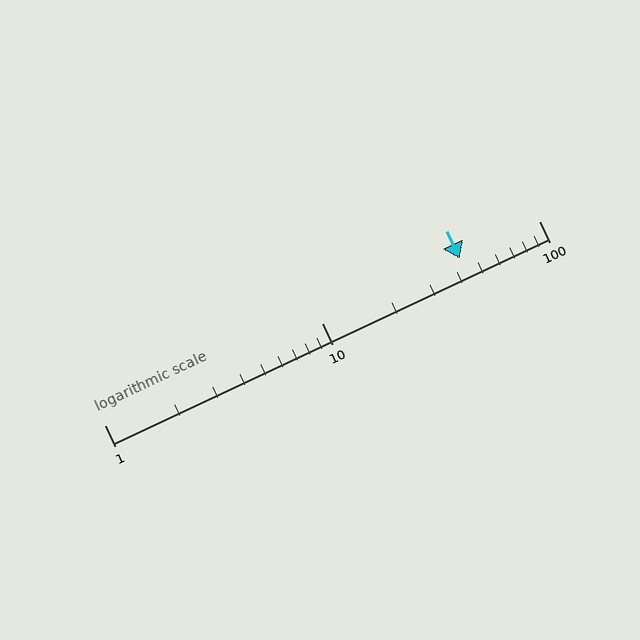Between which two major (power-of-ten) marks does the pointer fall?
The pointer is between 10 and 100.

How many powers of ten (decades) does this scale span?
The scale spans 2 decades, from 1 to 100.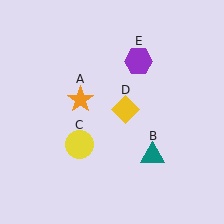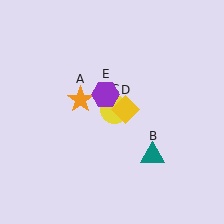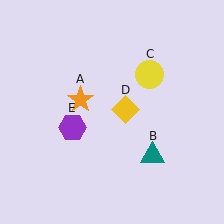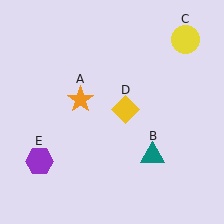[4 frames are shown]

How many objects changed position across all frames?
2 objects changed position: yellow circle (object C), purple hexagon (object E).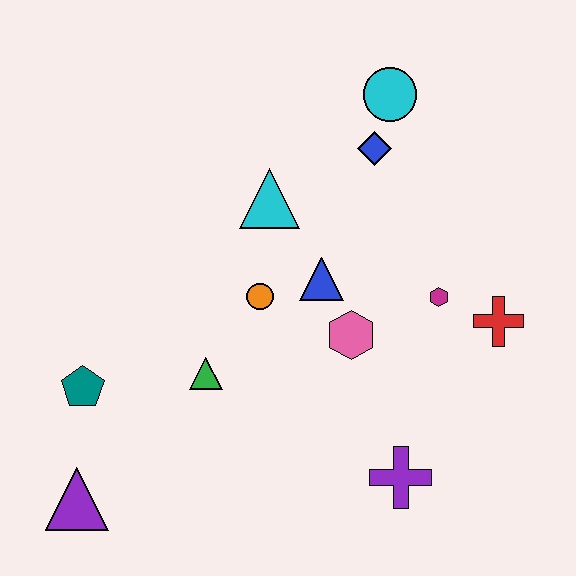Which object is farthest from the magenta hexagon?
The purple triangle is farthest from the magenta hexagon.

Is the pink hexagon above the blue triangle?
No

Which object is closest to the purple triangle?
The teal pentagon is closest to the purple triangle.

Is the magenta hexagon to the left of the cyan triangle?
No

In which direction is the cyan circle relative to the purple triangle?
The cyan circle is above the purple triangle.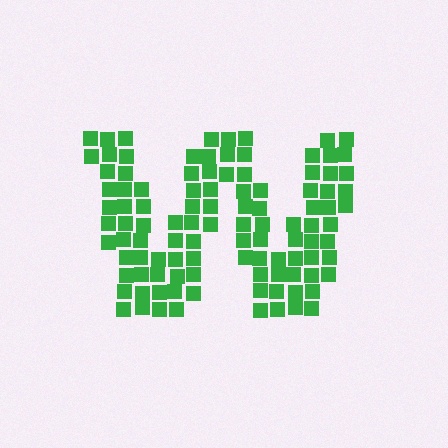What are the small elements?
The small elements are squares.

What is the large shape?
The large shape is the letter W.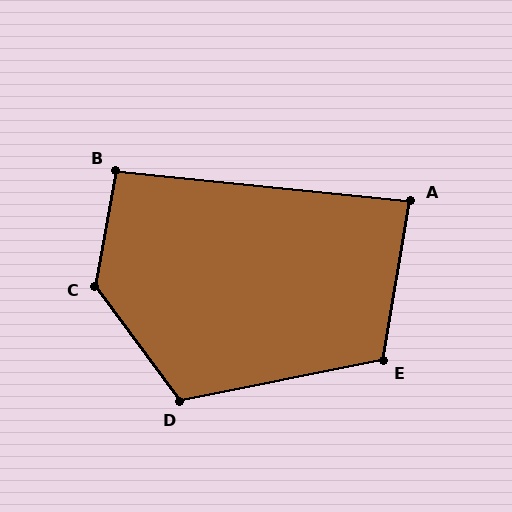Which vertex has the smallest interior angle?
A, at approximately 86 degrees.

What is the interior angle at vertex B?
Approximately 95 degrees (approximately right).